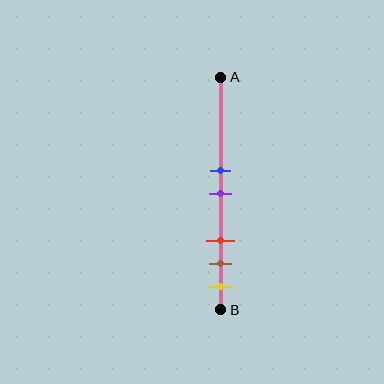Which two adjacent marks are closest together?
The blue and purple marks are the closest adjacent pair.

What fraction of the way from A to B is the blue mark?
The blue mark is approximately 40% (0.4) of the way from A to B.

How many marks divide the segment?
There are 5 marks dividing the segment.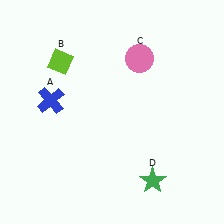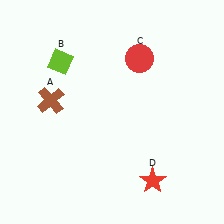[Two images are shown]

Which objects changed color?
A changed from blue to brown. C changed from pink to red. D changed from green to red.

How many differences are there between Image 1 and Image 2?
There are 3 differences between the two images.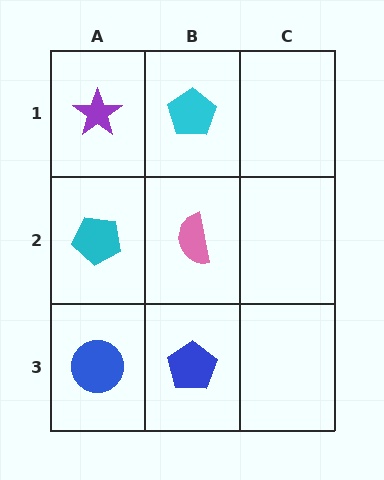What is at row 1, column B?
A cyan pentagon.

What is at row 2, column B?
A pink semicircle.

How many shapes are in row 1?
2 shapes.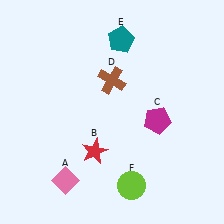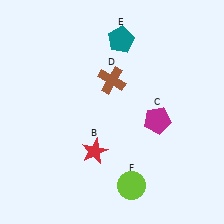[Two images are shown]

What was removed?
The pink diamond (A) was removed in Image 2.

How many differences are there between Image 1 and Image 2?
There is 1 difference between the two images.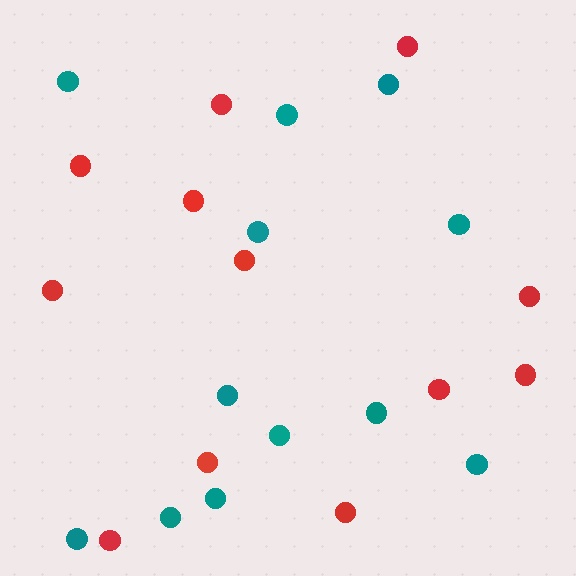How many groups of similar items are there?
There are 2 groups: one group of teal circles (12) and one group of red circles (12).